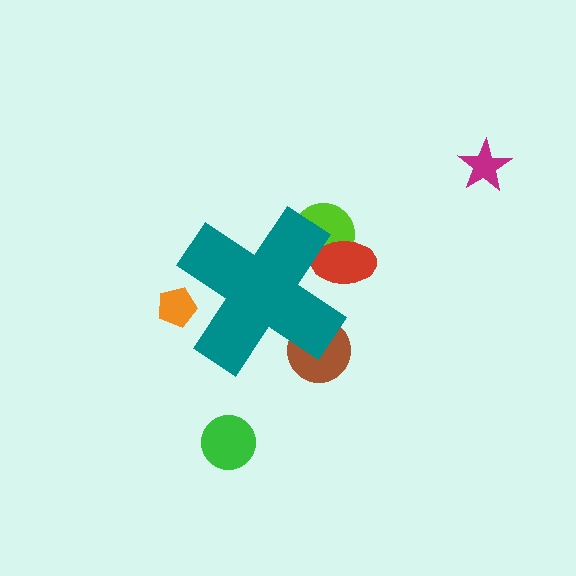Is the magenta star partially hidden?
No, the magenta star is fully visible.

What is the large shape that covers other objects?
A teal cross.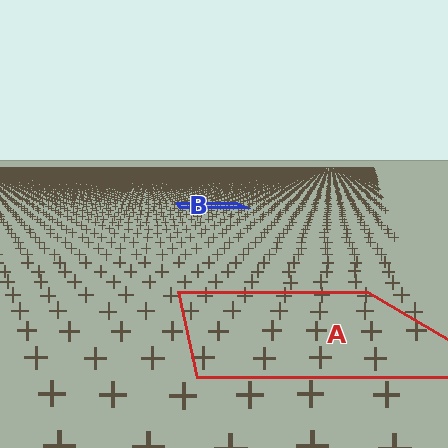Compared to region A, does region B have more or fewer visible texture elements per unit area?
Region B has more texture elements per unit area — they are packed more densely because it is farther away.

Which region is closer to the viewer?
Region A is closer. The texture elements there are larger and more spread out.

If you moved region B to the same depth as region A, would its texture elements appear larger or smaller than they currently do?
They would appear larger. At a closer depth, the same texture elements are projected at a bigger on-screen size.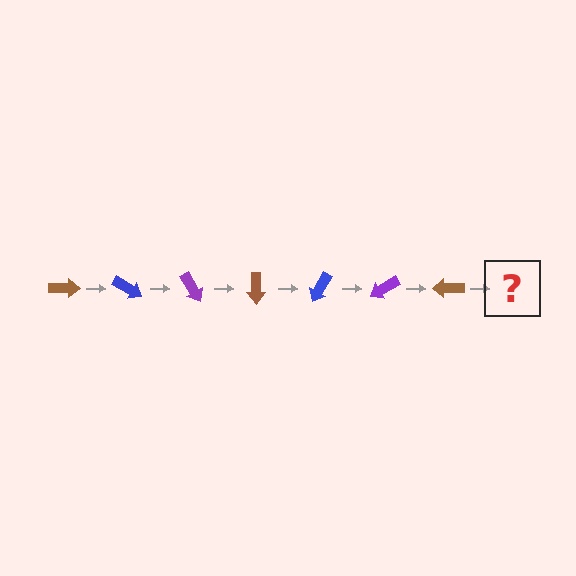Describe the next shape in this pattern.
It should be a blue arrow, rotated 210 degrees from the start.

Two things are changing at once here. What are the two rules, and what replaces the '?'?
The two rules are that it rotates 30 degrees each step and the color cycles through brown, blue, and purple. The '?' should be a blue arrow, rotated 210 degrees from the start.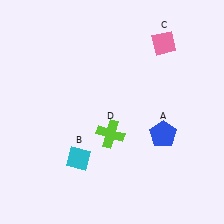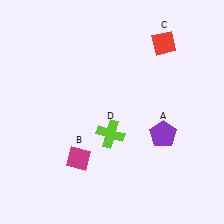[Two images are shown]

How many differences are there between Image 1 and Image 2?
There are 3 differences between the two images.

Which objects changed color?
A changed from blue to purple. B changed from cyan to magenta. C changed from pink to red.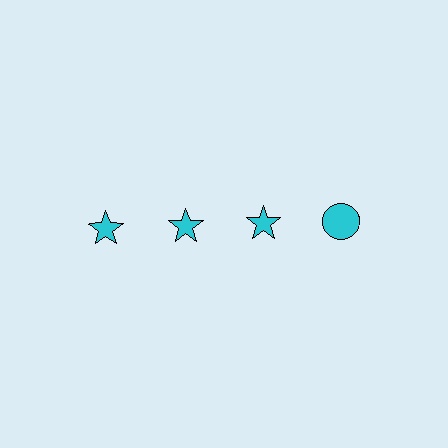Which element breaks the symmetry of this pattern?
The cyan circle in the top row, second from right column breaks the symmetry. All other shapes are cyan stars.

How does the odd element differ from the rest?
It has a different shape: circle instead of star.